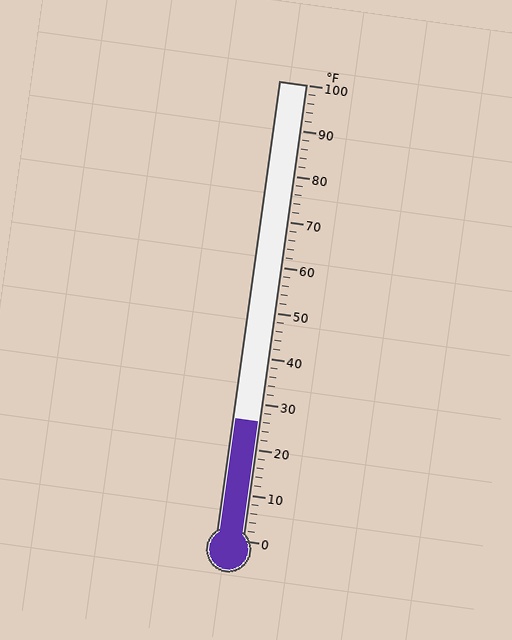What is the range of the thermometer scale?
The thermometer scale ranges from 0°F to 100°F.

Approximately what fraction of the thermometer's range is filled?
The thermometer is filled to approximately 25% of its range.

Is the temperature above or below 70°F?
The temperature is below 70°F.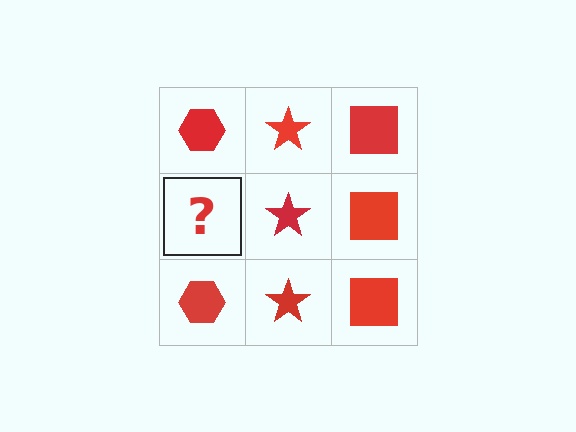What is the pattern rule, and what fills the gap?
The rule is that each column has a consistent shape. The gap should be filled with a red hexagon.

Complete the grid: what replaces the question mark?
The question mark should be replaced with a red hexagon.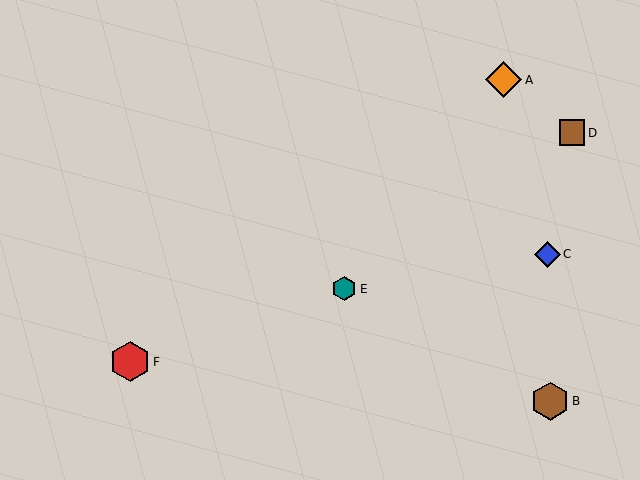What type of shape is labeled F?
Shape F is a red hexagon.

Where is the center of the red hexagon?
The center of the red hexagon is at (130, 362).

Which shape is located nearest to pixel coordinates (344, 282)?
The teal hexagon (labeled E) at (344, 289) is nearest to that location.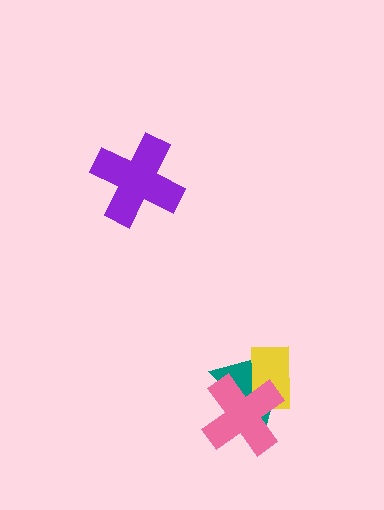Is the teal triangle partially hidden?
Yes, it is partially covered by another shape.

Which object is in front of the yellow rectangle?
The pink cross is in front of the yellow rectangle.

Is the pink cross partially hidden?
No, no other shape covers it.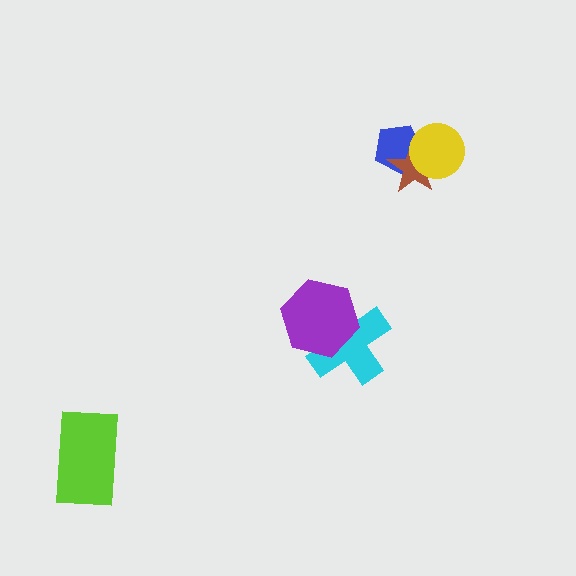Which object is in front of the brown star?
The yellow circle is in front of the brown star.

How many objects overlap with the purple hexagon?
1 object overlaps with the purple hexagon.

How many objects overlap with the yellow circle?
2 objects overlap with the yellow circle.